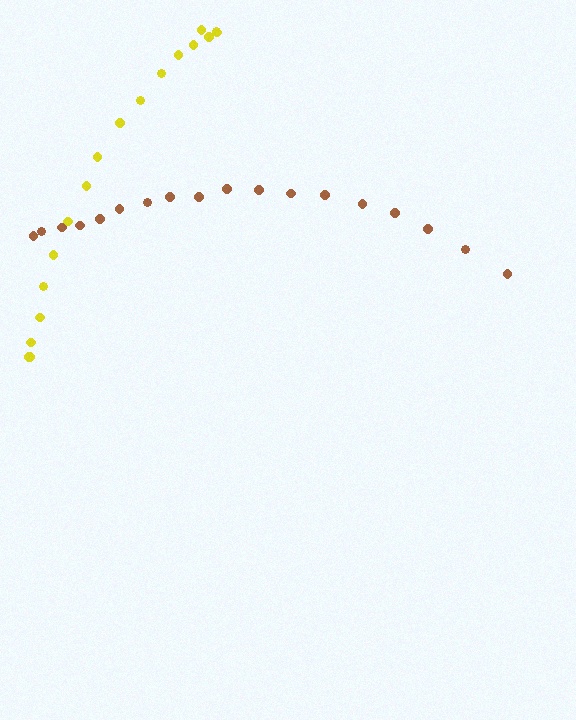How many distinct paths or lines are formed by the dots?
There are 2 distinct paths.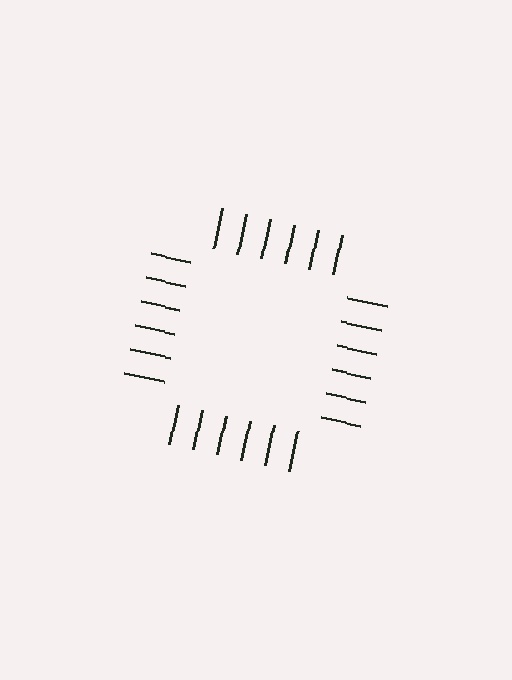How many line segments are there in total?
24 — 6 along each of the 4 edges.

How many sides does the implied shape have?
4 sides — the line-ends trace a square.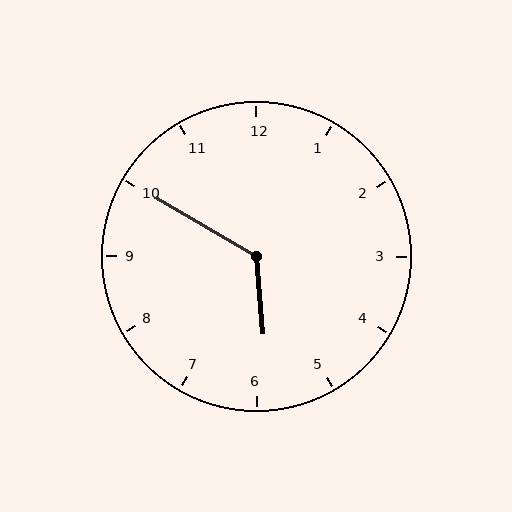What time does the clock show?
5:50.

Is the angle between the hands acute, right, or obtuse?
It is obtuse.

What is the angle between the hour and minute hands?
Approximately 125 degrees.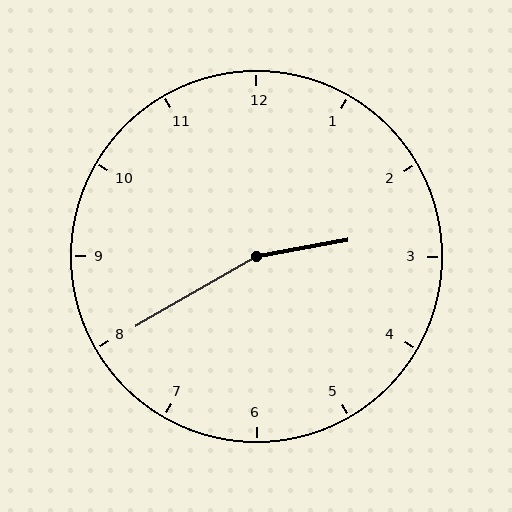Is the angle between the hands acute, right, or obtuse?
It is obtuse.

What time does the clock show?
2:40.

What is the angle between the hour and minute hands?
Approximately 160 degrees.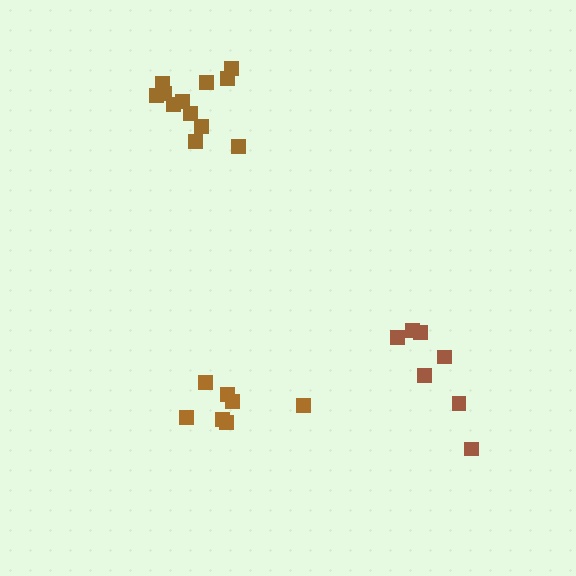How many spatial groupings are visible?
There are 3 spatial groupings.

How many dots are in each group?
Group 1: 7 dots, Group 2: 12 dots, Group 3: 7 dots (26 total).